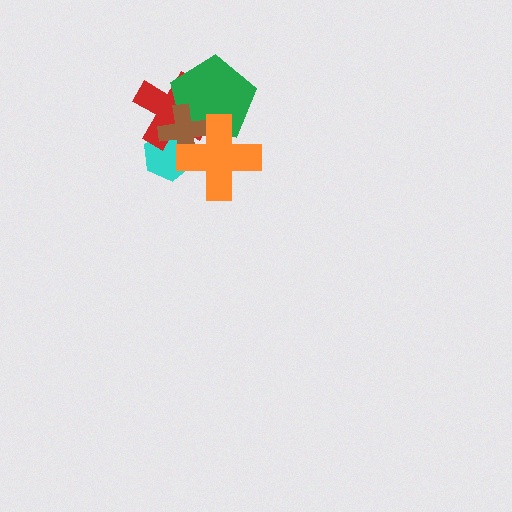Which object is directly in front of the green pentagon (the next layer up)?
The brown cross is directly in front of the green pentagon.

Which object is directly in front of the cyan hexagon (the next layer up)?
The red cross is directly in front of the cyan hexagon.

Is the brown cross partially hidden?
Yes, it is partially covered by another shape.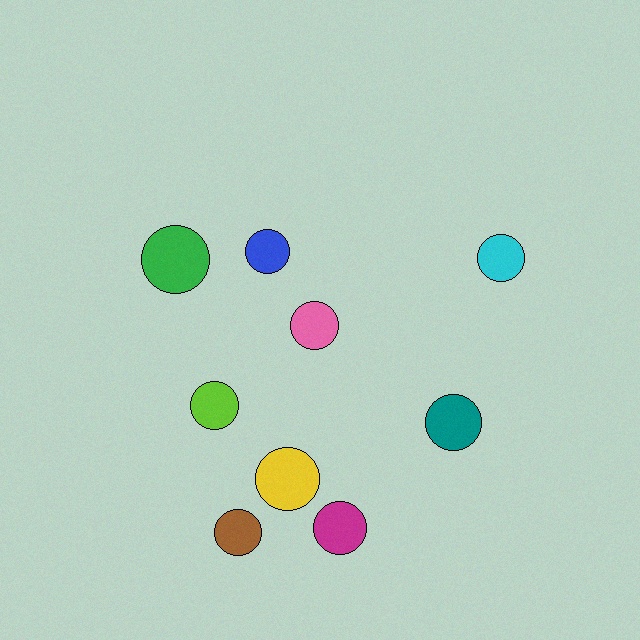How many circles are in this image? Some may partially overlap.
There are 9 circles.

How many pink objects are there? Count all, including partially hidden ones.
There is 1 pink object.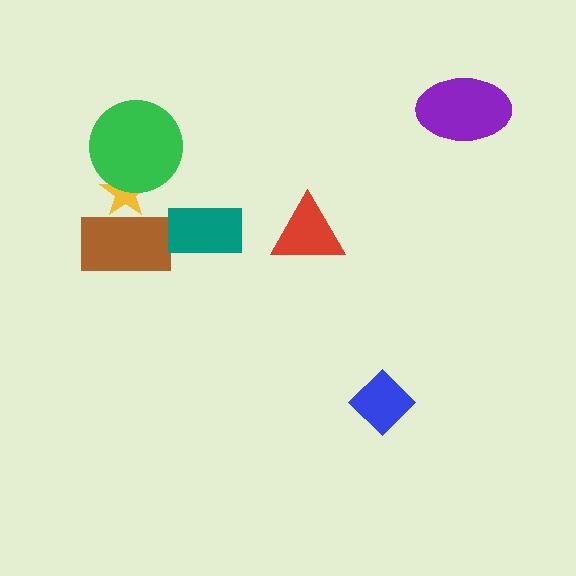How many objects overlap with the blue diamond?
0 objects overlap with the blue diamond.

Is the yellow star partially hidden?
Yes, it is partially covered by another shape.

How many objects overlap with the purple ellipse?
0 objects overlap with the purple ellipse.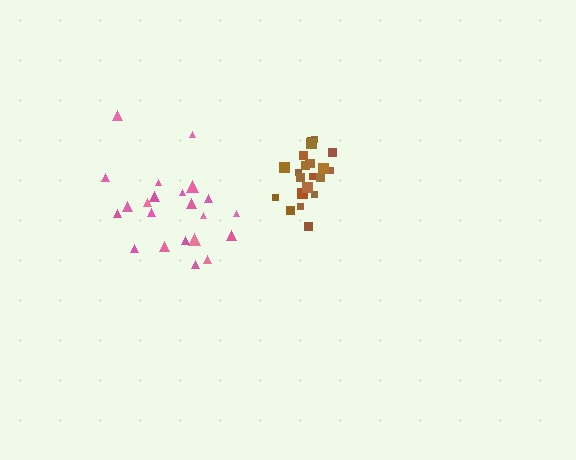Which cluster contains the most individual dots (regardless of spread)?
Brown (23).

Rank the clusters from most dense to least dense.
brown, pink.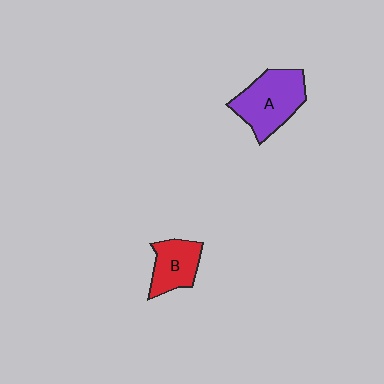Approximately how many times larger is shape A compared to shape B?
Approximately 1.5 times.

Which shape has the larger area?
Shape A (purple).